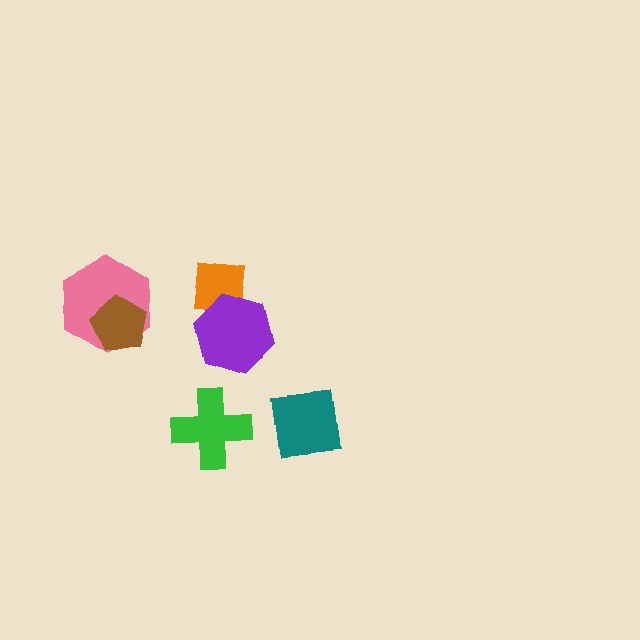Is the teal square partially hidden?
No, no other shape covers it.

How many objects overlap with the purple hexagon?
1 object overlaps with the purple hexagon.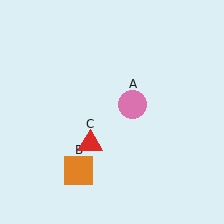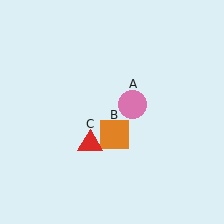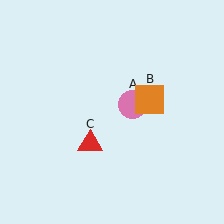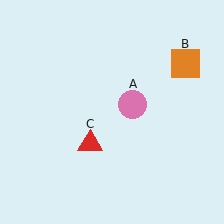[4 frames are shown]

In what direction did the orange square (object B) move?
The orange square (object B) moved up and to the right.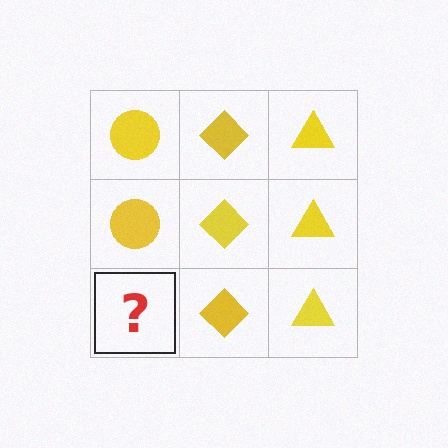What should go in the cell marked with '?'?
The missing cell should contain a yellow circle.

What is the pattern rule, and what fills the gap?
The rule is that each column has a consistent shape. The gap should be filled with a yellow circle.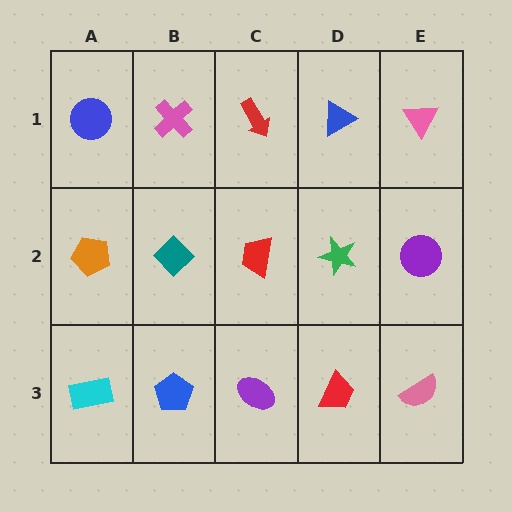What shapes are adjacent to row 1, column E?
A purple circle (row 2, column E), a blue triangle (row 1, column D).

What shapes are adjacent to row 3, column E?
A purple circle (row 2, column E), a red trapezoid (row 3, column D).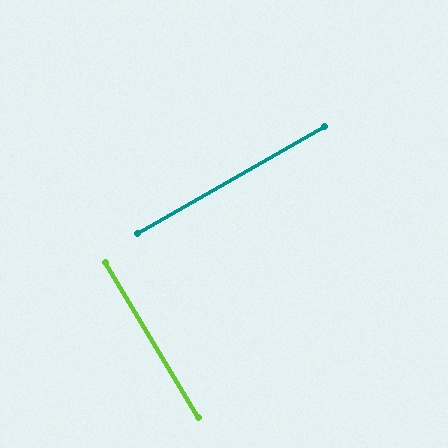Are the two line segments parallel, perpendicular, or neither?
Perpendicular — they meet at approximately 89°.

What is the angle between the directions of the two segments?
Approximately 89 degrees.